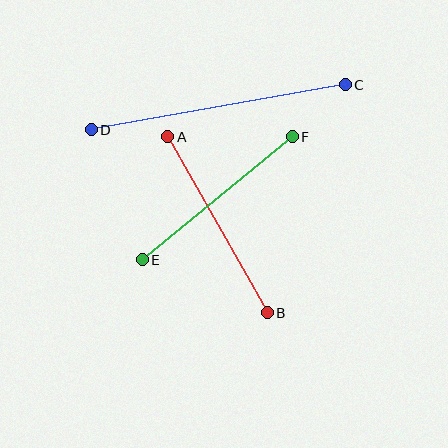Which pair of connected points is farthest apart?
Points C and D are farthest apart.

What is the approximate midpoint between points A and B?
The midpoint is at approximately (218, 225) pixels.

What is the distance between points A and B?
The distance is approximately 202 pixels.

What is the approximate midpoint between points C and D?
The midpoint is at approximately (218, 107) pixels.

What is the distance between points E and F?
The distance is approximately 194 pixels.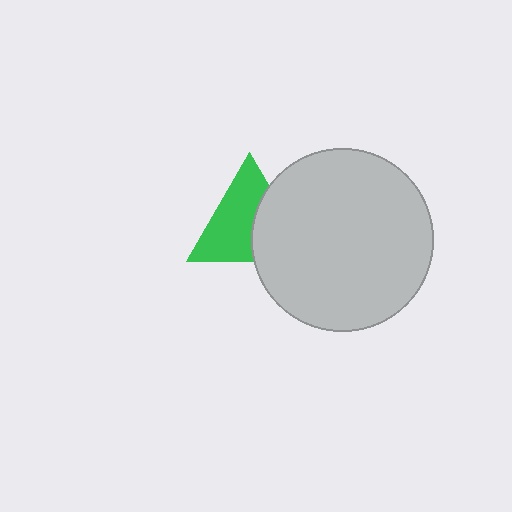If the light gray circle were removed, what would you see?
You would see the complete green triangle.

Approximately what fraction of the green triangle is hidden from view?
Roughly 39% of the green triangle is hidden behind the light gray circle.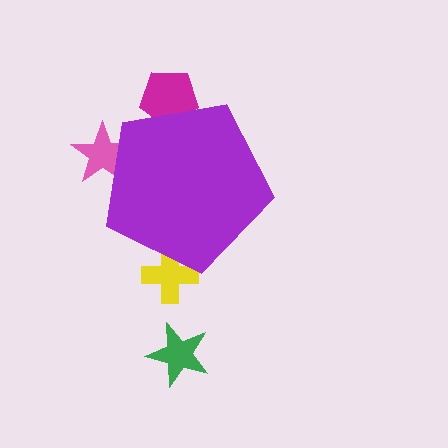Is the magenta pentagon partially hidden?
Yes, the magenta pentagon is partially hidden behind the purple pentagon.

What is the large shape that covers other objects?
A purple pentagon.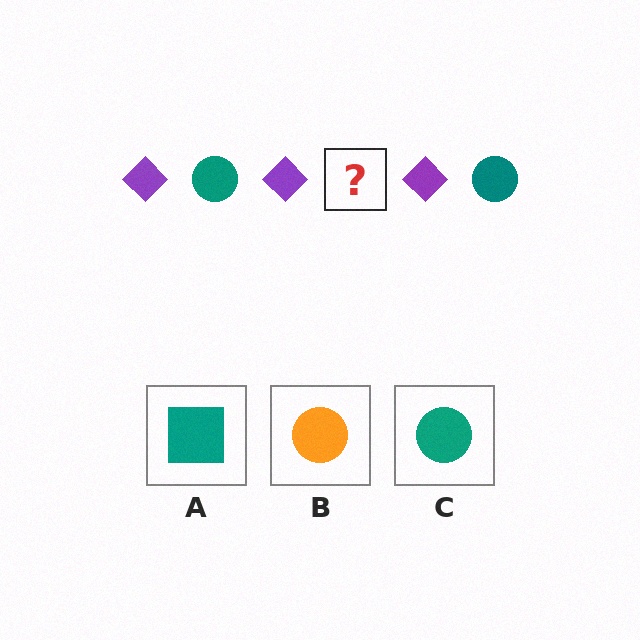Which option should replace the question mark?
Option C.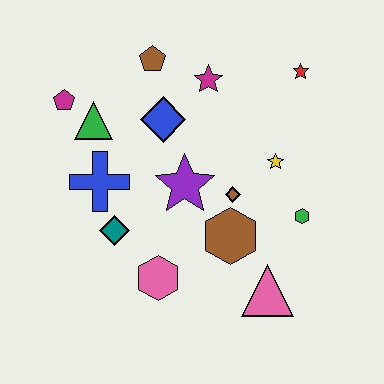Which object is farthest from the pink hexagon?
The red star is farthest from the pink hexagon.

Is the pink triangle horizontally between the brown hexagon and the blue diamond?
No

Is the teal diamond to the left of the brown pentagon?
Yes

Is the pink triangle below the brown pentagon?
Yes